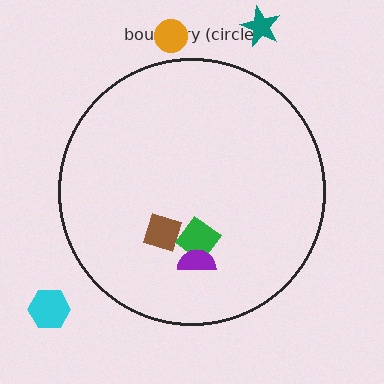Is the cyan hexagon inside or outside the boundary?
Outside.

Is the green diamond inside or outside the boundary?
Inside.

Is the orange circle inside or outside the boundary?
Outside.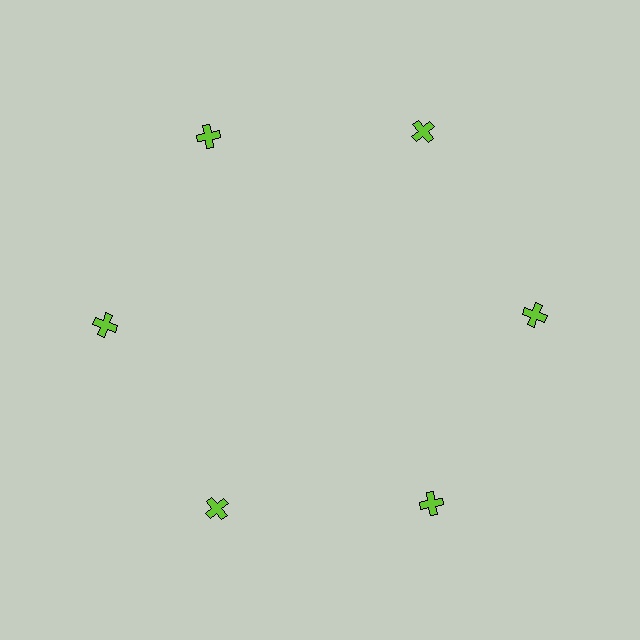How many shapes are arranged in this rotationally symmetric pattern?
There are 6 shapes, arranged in 6 groups of 1.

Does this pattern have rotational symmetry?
Yes, this pattern has 6-fold rotational symmetry. It looks the same after rotating 60 degrees around the center.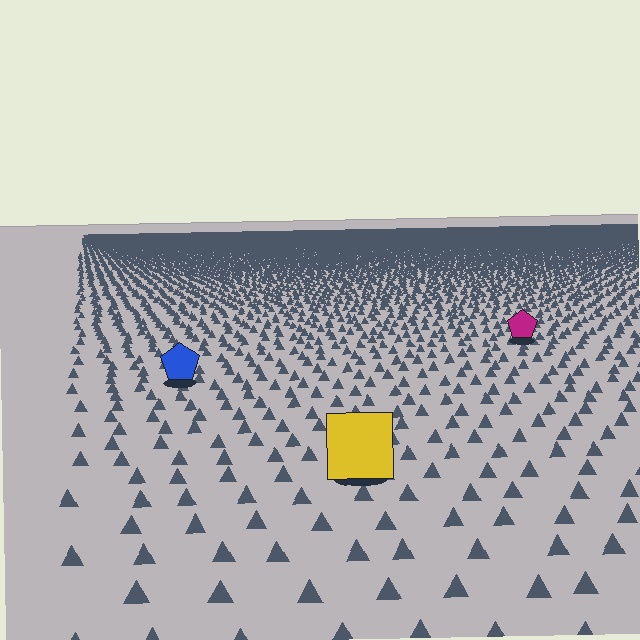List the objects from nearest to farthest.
From nearest to farthest: the yellow square, the blue pentagon, the magenta pentagon.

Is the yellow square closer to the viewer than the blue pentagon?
Yes. The yellow square is closer — you can tell from the texture gradient: the ground texture is coarser near it.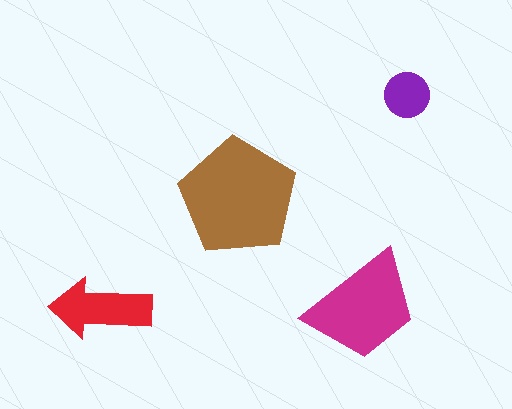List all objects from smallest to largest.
The purple circle, the red arrow, the magenta trapezoid, the brown pentagon.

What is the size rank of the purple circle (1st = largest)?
4th.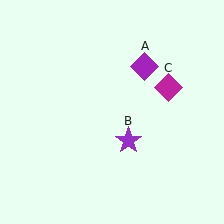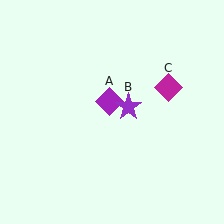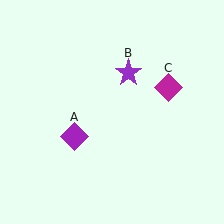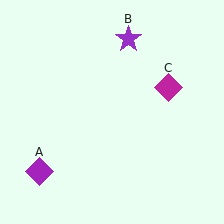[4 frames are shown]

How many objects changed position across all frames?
2 objects changed position: purple diamond (object A), purple star (object B).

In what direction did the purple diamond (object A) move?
The purple diamond (object A) moved down and to the left.